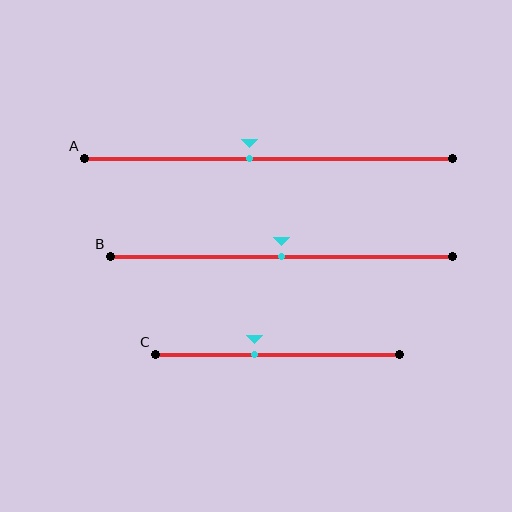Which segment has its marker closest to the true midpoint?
Segment B has its marker closest to the true midpoint.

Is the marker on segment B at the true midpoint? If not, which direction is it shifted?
Yes, the marker on segment B is at the true midpoint.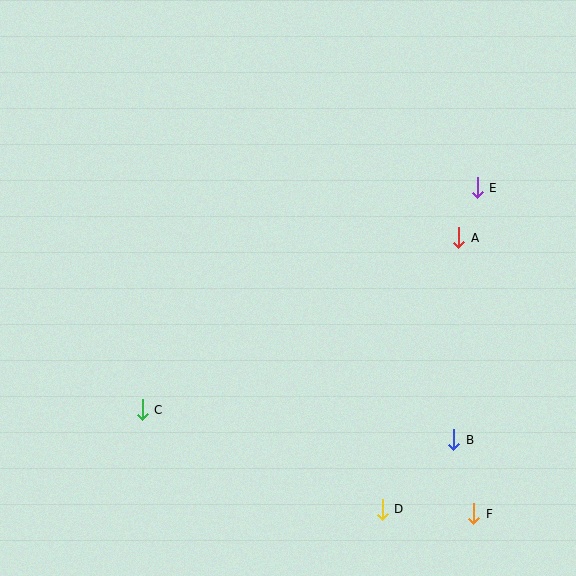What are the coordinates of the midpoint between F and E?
The midpoint between F and E is at (476, 351).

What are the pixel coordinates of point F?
Point F is at (474, 514).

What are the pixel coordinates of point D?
Point D is at (382, 509).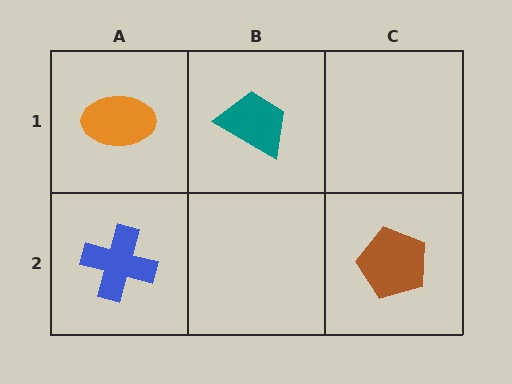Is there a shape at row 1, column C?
No, that cell is empty.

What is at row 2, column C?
A brown pentagon.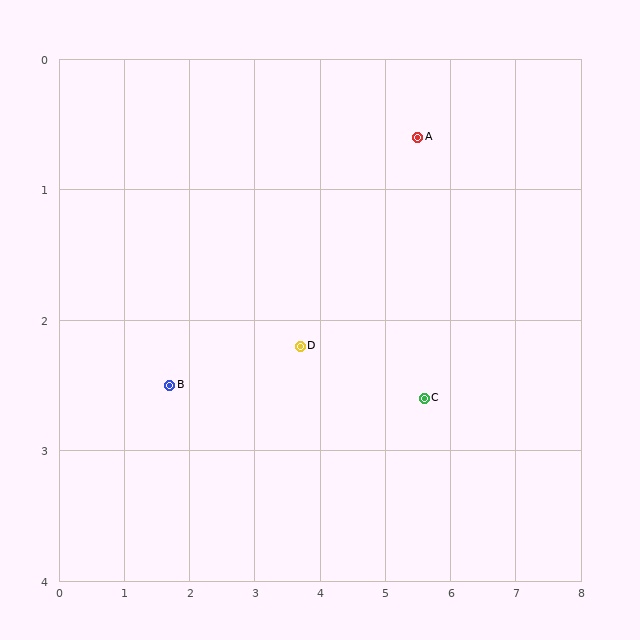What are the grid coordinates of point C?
Point C is at approximately (5.6, 2.6).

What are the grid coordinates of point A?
Point A is at approximately (5.5, 0.6).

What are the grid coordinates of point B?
Point B is at approximately (1.7, 2.5).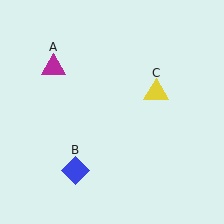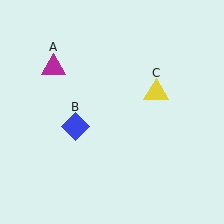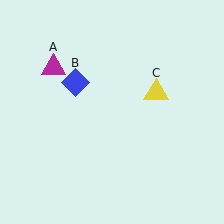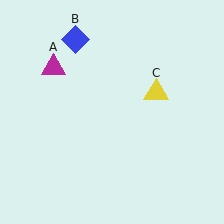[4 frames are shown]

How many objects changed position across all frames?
1 object changed position: blue diamond (object B).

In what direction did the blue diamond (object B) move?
The blue diamond (object B) moved up.